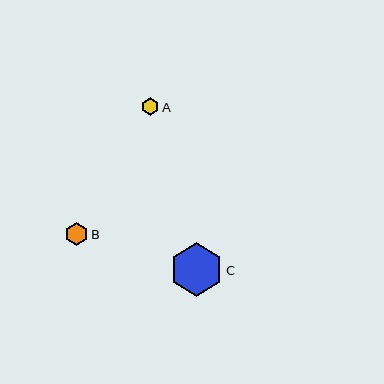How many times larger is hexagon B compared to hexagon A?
Hexagon B is approximately 1.3 times the size of hexagon A.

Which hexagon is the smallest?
Hexagon A is the smallest with a size of approximately 18 pixels.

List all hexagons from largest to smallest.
From largest to smallest: C, B, A.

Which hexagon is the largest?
Hexagon C is the largest with a size of approximately 53 pixels.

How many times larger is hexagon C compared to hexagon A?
Hexagon C is approximately 3.0 times the size of hexagon A.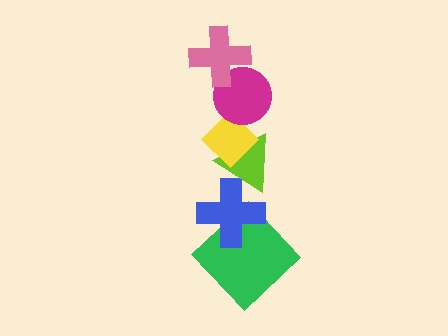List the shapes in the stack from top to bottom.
From top to bottom: the pink cross, the magenta circle, the yellow diamond, the lime triangle, the blue cross, the green diamond.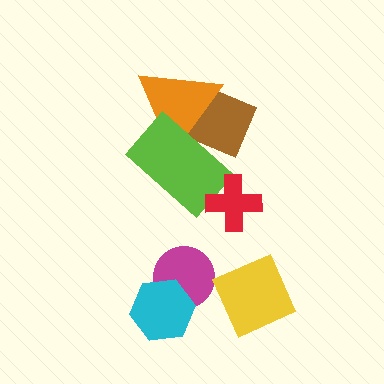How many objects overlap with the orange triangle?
2 objects overlap with the orange triangle.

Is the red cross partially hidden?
No, no other shape covers it.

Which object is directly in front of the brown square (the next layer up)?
The orange triangle is directly in front of the brown square.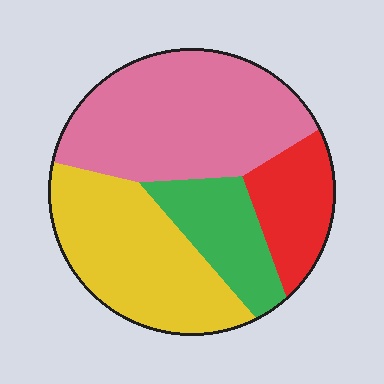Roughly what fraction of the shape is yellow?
Yellow takes up about one third (1/3) of the shape.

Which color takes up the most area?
Pink, at roughly 40%.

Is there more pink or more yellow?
Pink.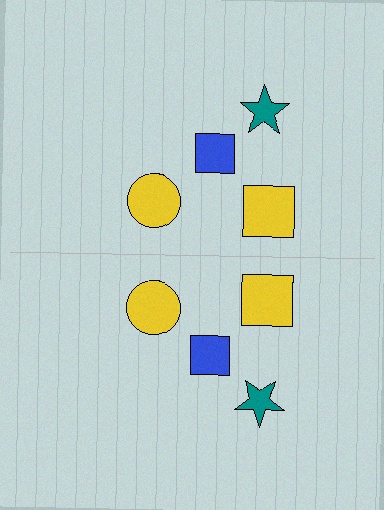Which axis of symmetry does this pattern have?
The pattern has a horizontal axis of symmetry running through the center of the image.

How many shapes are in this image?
There are 8 shapes in this image.